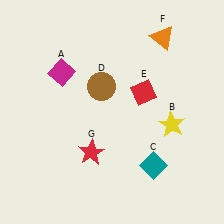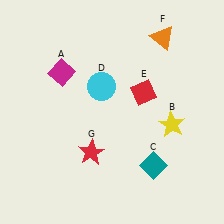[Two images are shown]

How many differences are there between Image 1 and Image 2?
There is 1 difference between the two images.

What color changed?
The circle (D) changed from brown in Image 1 to cyan in Image 2.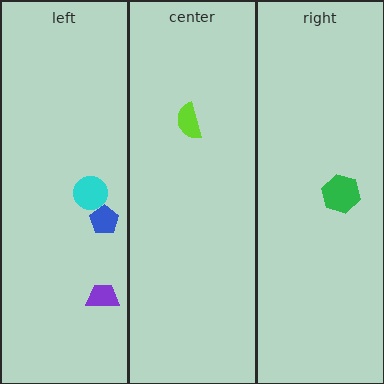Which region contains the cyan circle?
The left region.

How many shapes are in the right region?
1.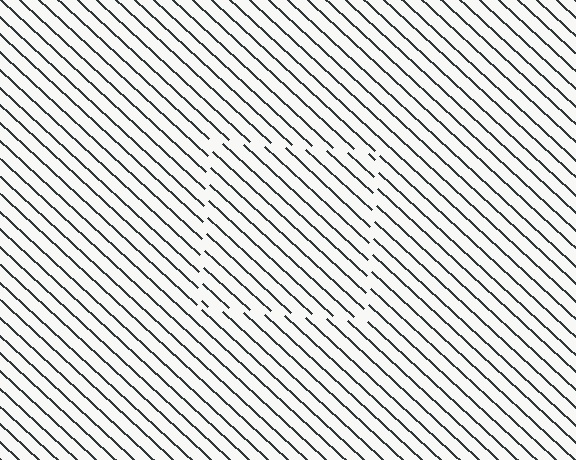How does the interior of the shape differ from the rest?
The interior of the shape contains the same grating, shifted by half a period — the contour is defined by the phase discontinuity where line-ends from the inner and outer gratings abut.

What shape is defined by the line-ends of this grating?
An illusory square. The interior of the shape contains the same grating, shifted by half a period — the contour is defined by the phase discontinuity where line-ends from the inner and outer gratings abut.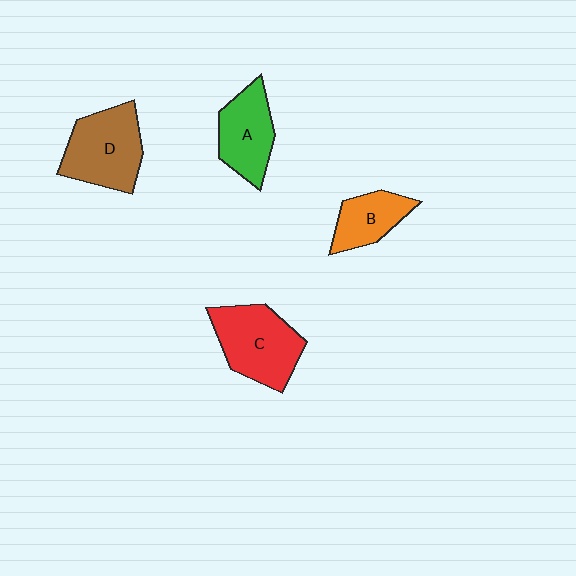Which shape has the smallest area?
Shape B (orange).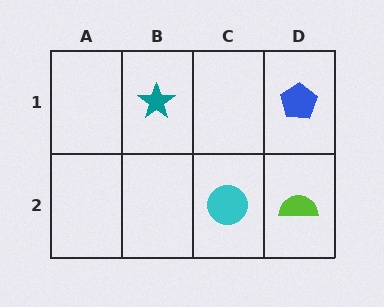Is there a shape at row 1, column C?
No, that cell is empty.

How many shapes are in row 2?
2 shapes.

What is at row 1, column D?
A blue pentagon.